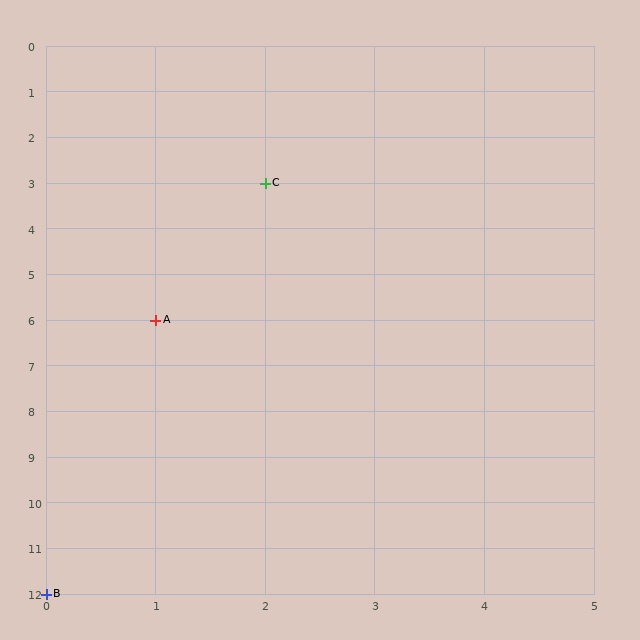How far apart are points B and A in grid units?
Points B and A are 1 column and 6 rows apart (about 6.1 grid units diagonally).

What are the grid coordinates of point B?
Point B is at grid coordinates (0, 12).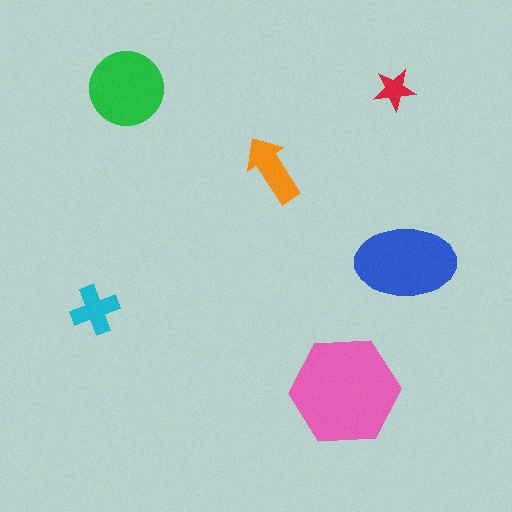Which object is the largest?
The pink hexagon.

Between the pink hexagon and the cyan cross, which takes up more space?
The pink hexagon.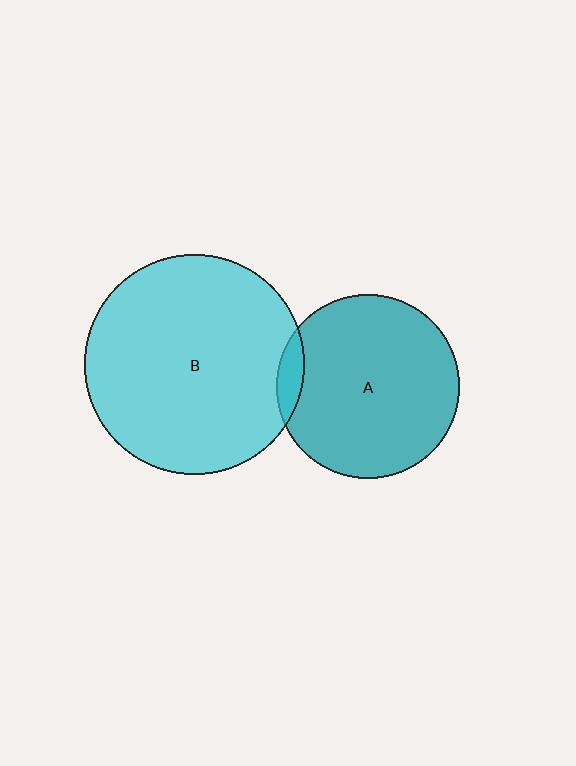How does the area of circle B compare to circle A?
Approximately 1.4 times.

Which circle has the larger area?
Circle B (cyan).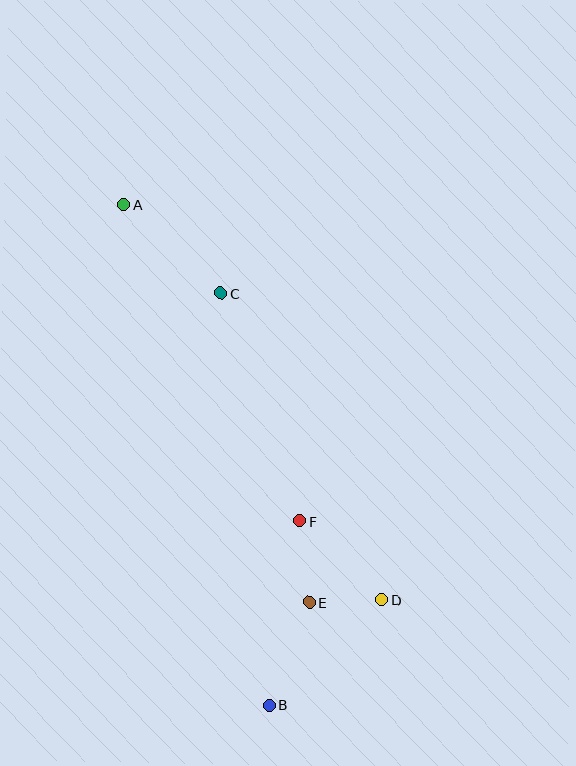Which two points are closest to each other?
Points D and E are closest to each other.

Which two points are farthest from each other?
Points A and B are farthest from each other.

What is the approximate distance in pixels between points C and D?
The distance between C and D is approximately 347 pixels.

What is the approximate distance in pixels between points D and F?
The distance between D and F is approximately 114 pixels.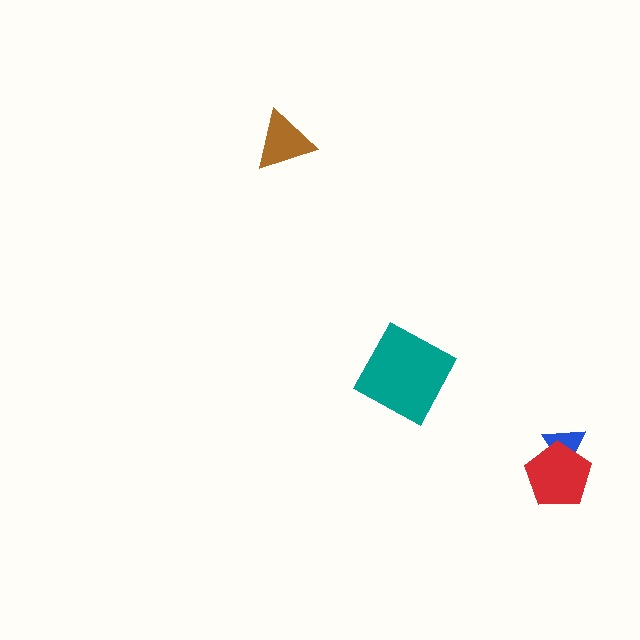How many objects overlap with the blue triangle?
1 object overlaps with the blue triangle.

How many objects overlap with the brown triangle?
0 objects overlap with the brown triangle.